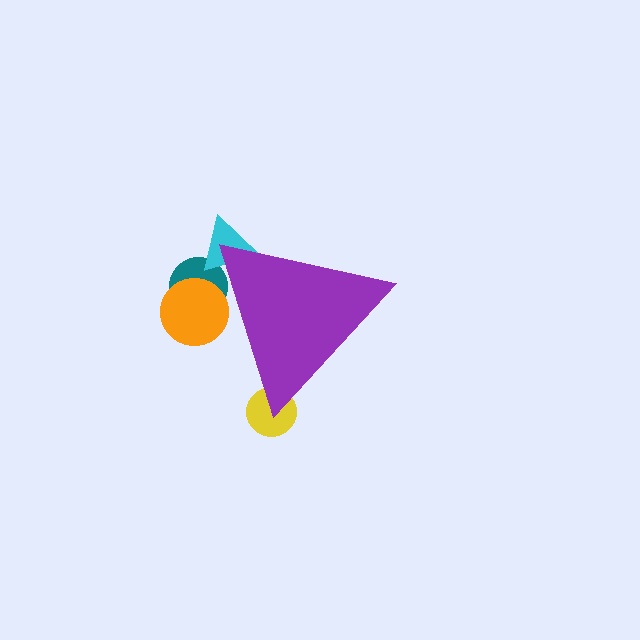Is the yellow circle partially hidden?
Yes, the yellow circle is partially hidden behind the purple triangle.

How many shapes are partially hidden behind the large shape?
4 shapes are partially hidden.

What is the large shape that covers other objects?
A purple triangle.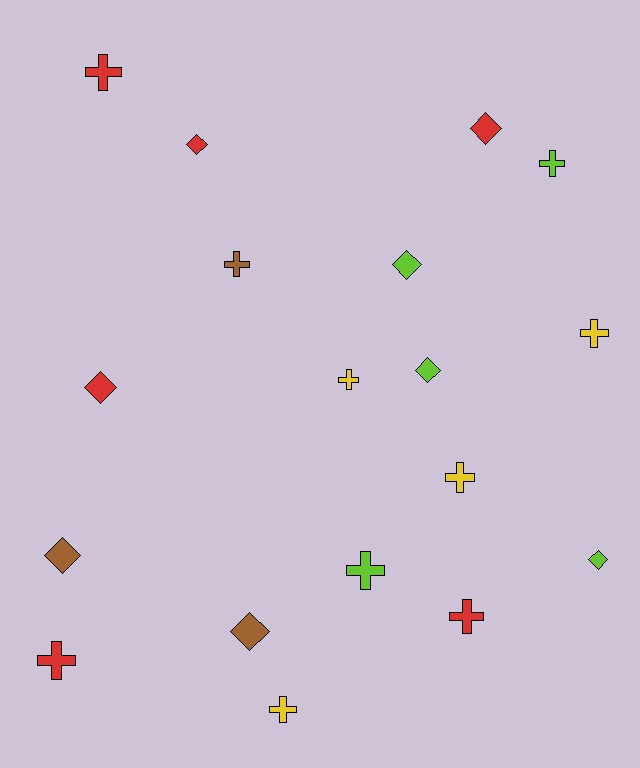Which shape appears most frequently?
Cross, with 10 objects.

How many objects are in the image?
There are 18 objects.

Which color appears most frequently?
Red, with 6 objects.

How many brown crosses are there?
There is 1 brown cross.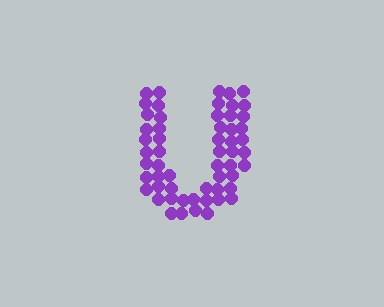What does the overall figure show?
The overall figure shows the letter U.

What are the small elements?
The small elements are circles.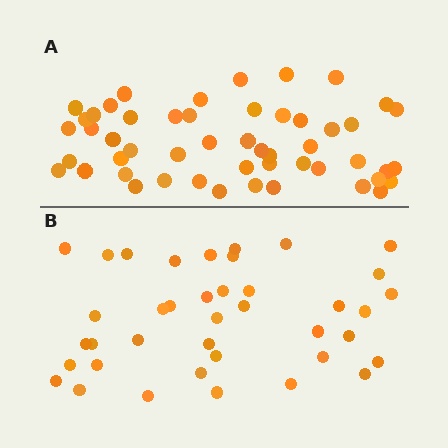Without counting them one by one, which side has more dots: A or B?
Region A (the top region) has more dots.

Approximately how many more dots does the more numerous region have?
Region A has roughly 12 or so more dots than region B.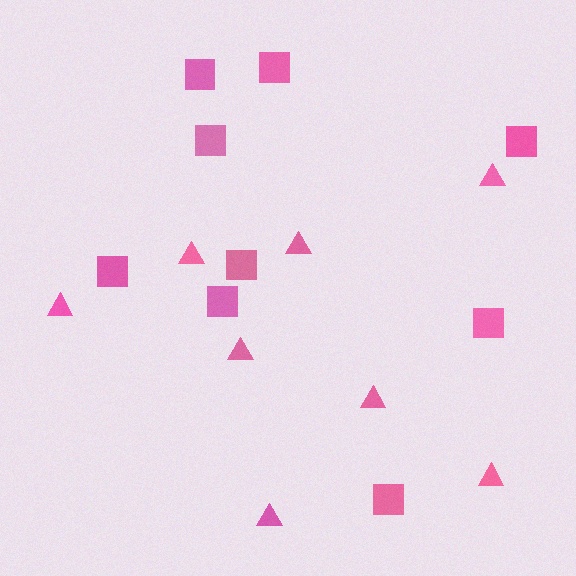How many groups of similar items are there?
There are 2 groups: one group of squares (9) and one group of triangles (8).